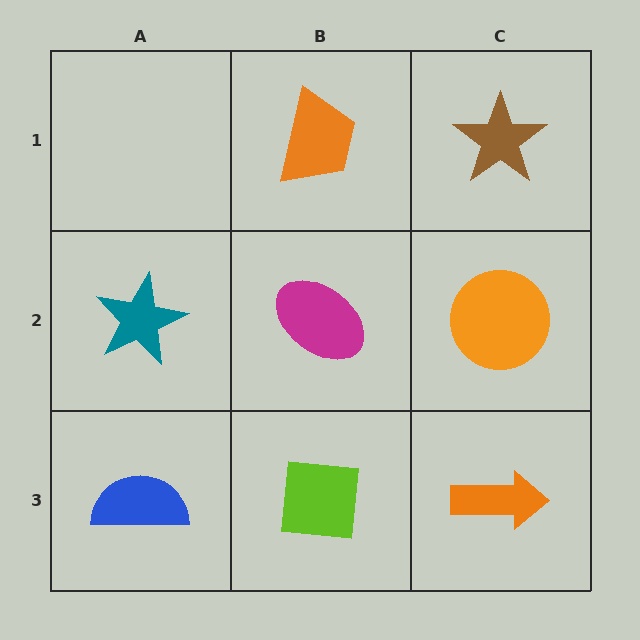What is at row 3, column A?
A blue semicircle.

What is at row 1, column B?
An orange trapezoid.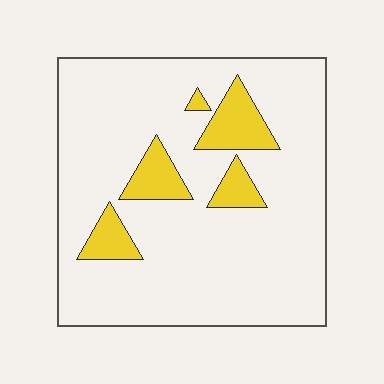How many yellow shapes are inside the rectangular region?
5.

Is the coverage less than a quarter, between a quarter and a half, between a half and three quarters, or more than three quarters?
Less than a quarter.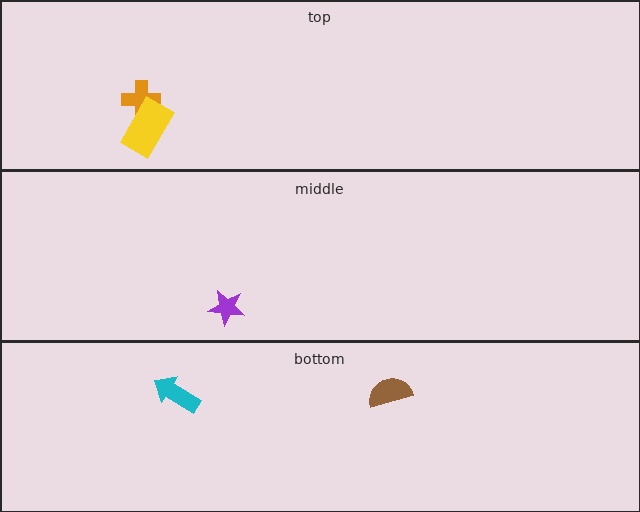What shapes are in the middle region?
The purple star.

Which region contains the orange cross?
The top region.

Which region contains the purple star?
The middle region.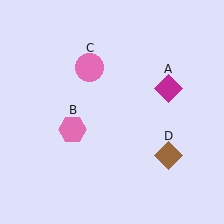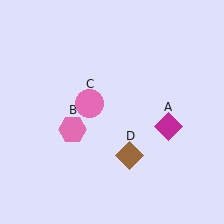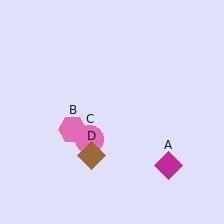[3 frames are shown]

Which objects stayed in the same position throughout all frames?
Pink hexagon (object B) remained stationary.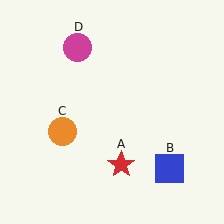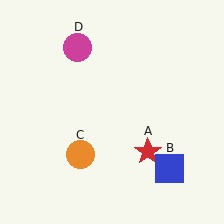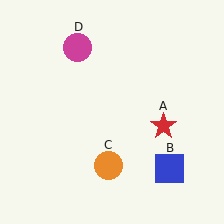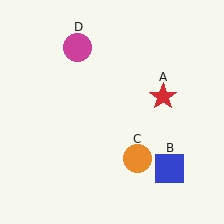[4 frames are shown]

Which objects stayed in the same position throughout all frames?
Blue square (object B) and magenta circle (object D) remained stationary.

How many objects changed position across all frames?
2 objects changed position: red star (object A), orange circle (object C).